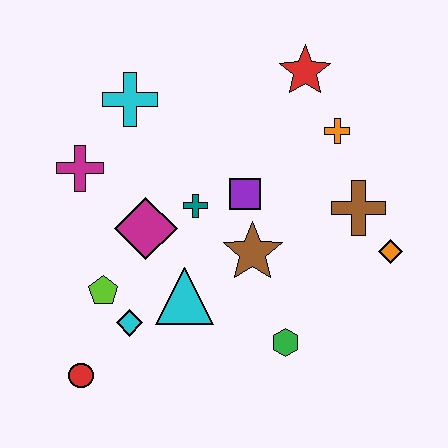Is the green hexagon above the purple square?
No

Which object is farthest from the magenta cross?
The orange diamond is farthest from the magenta cross.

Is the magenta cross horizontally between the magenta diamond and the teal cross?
No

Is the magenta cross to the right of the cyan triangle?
No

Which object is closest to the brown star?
The purple square is closest to the brown star.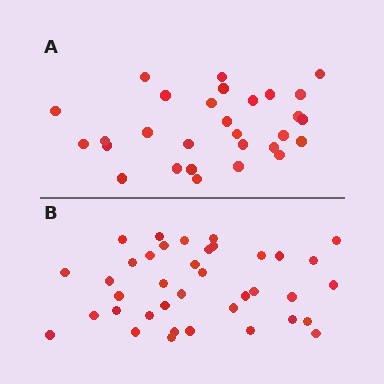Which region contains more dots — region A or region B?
Region B (the bottom region) has more dots.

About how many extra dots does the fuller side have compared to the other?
Region B has roughly 8 or so more dots than region A.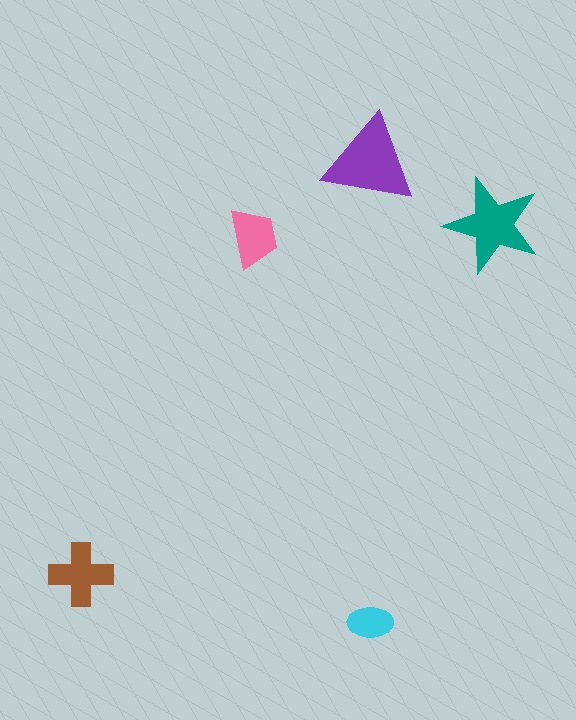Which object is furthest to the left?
The brown cross is leftmost.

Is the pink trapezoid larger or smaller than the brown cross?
Smaller.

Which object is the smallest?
The cyan ellipse.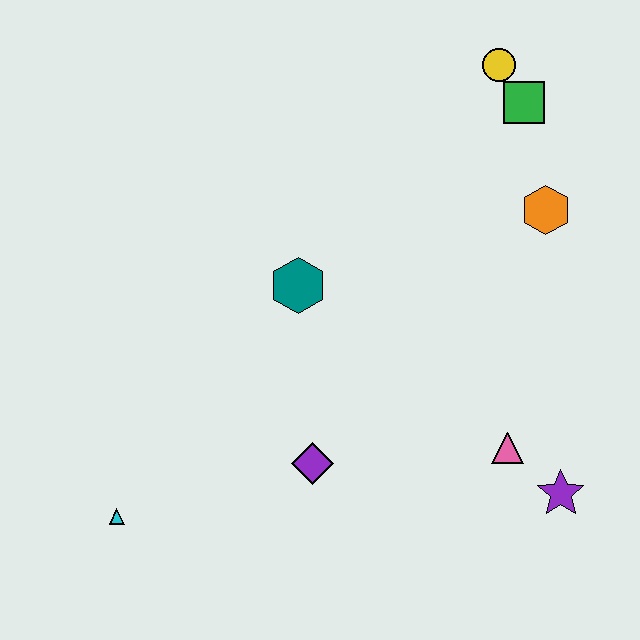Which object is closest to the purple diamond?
The teal hexagon is closest to the purple diamond.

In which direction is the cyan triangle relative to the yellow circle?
The cyan triangle is below the yellow circle.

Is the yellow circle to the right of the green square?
No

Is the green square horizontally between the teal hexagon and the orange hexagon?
Yes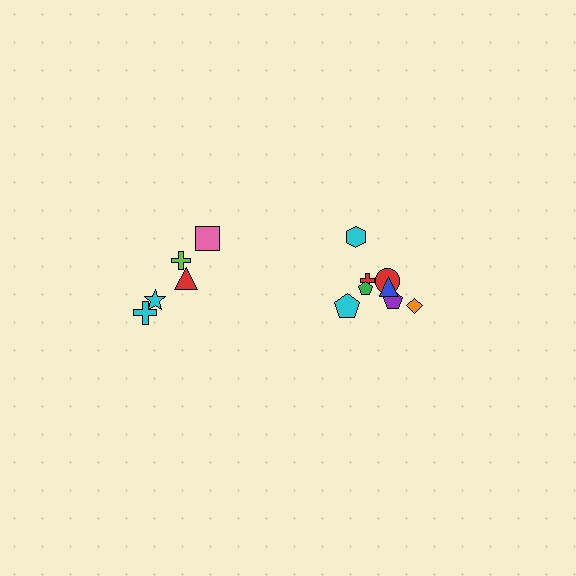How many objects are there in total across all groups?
There are 13 objects.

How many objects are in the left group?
There are 5 objects.